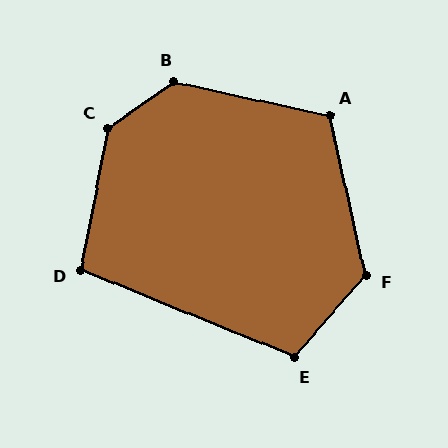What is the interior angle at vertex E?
Approximately 109 degrees (obtuse).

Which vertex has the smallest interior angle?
D, at approximately 101 degrees.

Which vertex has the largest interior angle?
C, at approximately 136 degrees.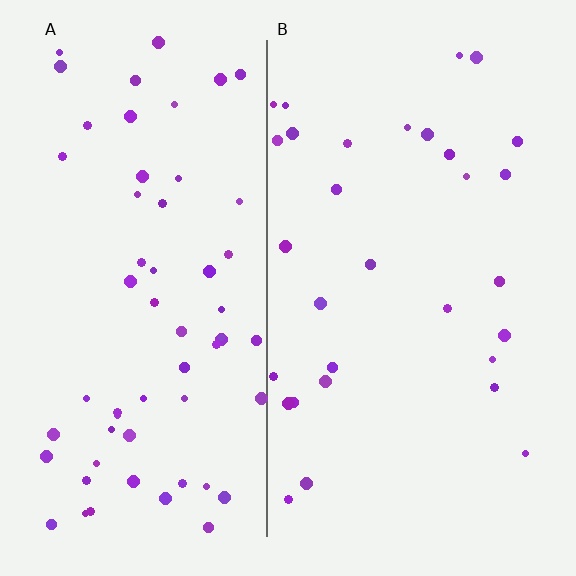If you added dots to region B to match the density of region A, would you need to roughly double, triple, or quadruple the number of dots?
Approximately double.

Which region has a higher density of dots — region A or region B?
A (the left).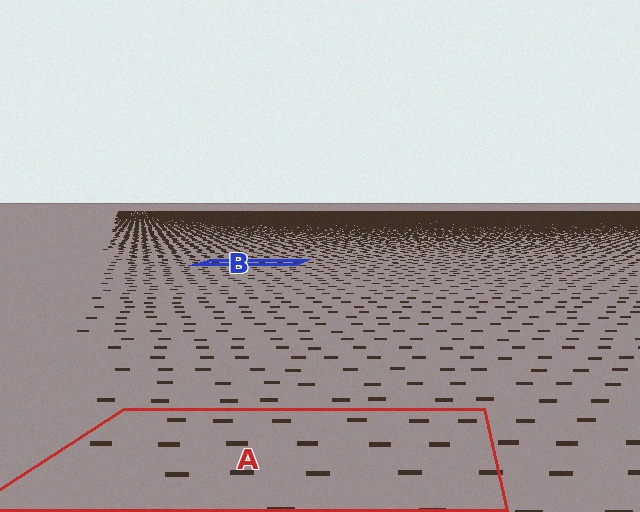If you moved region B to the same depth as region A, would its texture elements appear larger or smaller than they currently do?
They would appear larger. At a closer depth, the same texture elements are projected at a bigger on-screen size.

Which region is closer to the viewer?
Region A is closer. The texture elements there are larger and more spread out.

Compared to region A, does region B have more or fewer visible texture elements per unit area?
Region B has more texture elements per unit area — they are packed more densely because it is farther away.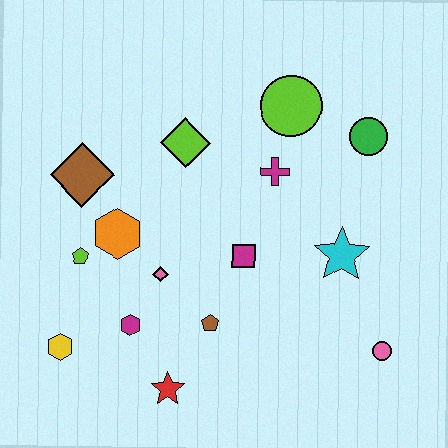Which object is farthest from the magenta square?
The yellow hexagon is farthest from the magenta square.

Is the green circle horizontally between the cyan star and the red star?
No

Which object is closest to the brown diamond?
The orange hexagon is closest to the brown diamond.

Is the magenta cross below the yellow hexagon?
No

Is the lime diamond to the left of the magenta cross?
Yes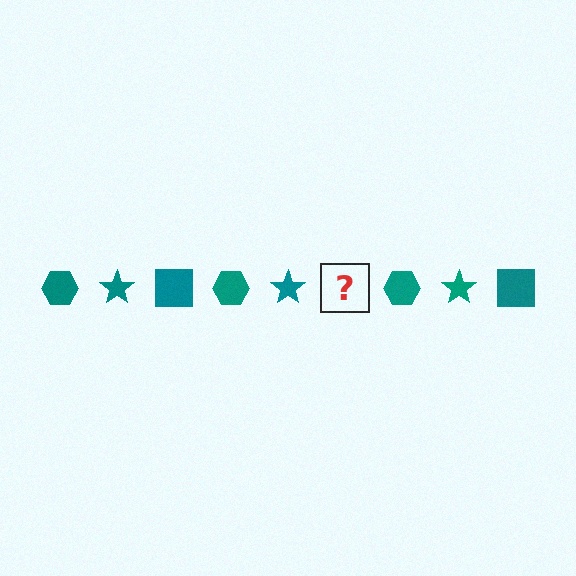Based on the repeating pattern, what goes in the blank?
The blank should be a teal square.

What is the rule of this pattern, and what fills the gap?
The rule is that the pattern cycles through hexagon, star, square shapes in teal. The gap should be filled with a teal square.